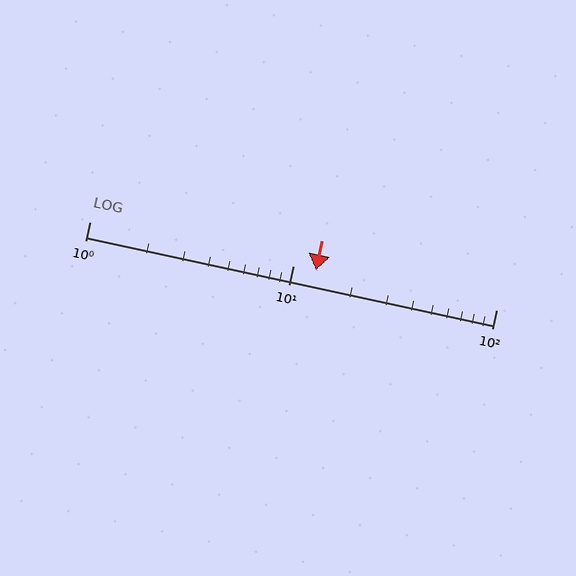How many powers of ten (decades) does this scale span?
The scale spans 2 decades, from 1 to 100.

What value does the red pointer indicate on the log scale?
The pointer indicates approximately 13.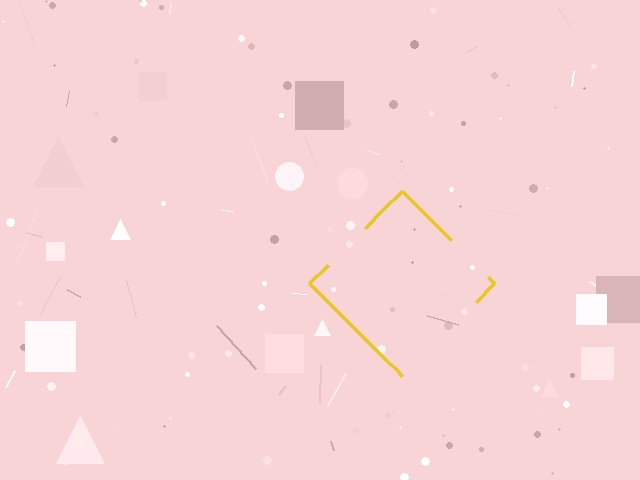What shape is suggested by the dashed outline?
The dashed outline suggests a diamond.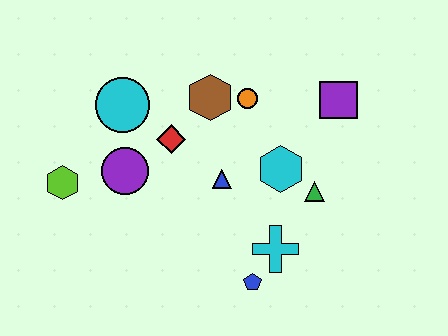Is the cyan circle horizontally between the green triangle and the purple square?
No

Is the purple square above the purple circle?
Yes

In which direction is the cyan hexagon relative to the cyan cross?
The cyan hexagon is above the cyan cross.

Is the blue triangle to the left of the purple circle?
No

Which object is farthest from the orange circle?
The lime hexagon is farthest from the orange circle.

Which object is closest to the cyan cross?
The blue pentagon is closest to the cyan cross.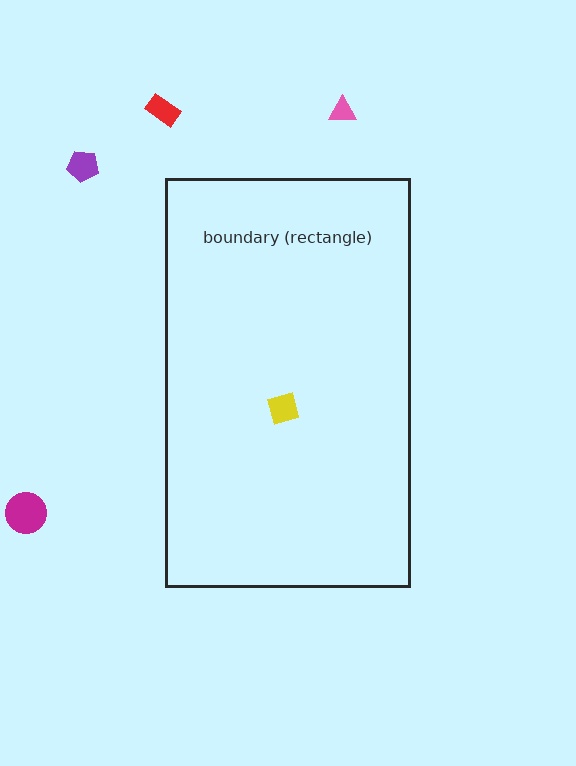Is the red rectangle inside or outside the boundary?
Outside.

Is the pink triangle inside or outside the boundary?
Outside.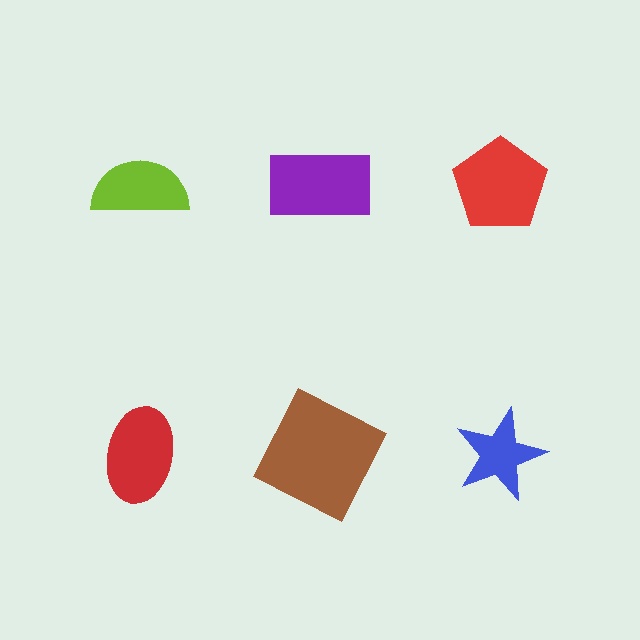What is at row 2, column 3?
A blue star.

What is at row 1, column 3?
A red pentagon.